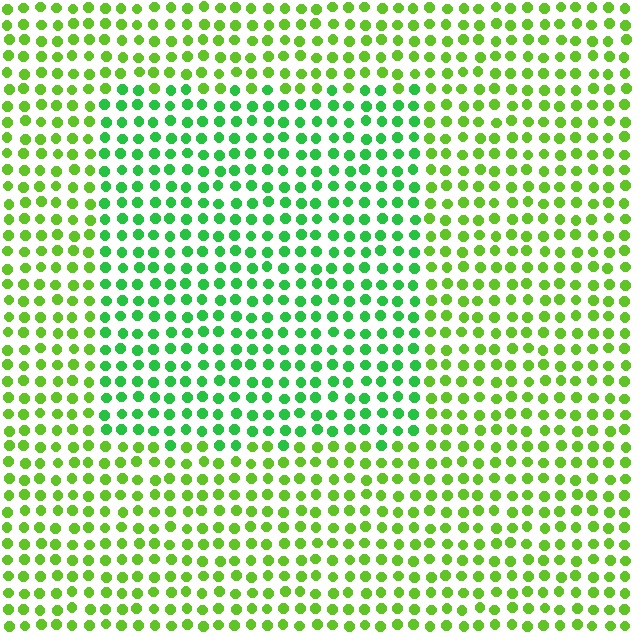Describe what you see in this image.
The image is filled with small lime elements in a uniform arrangement. A rectangle-shaped region is visible where the elements are tinted to a slightly different hue, forming a subtle color boundary.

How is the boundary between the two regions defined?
The boundary is defined purely by a slight shift in hue (about 33 degrees). Spacing, size, and orientation are identical on both sides.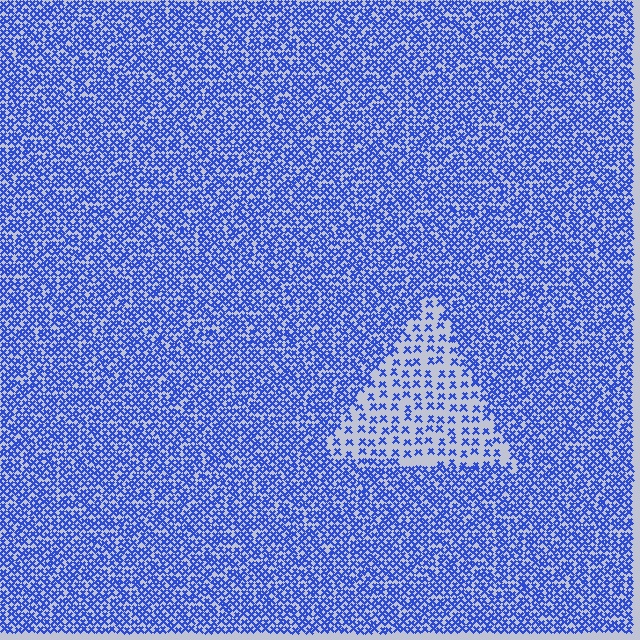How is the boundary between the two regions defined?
The boundary is defined by a change in element density (approximately 2.5x ratio). All elements are the same color, size, and shape.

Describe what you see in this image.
The image contains small blue elements arranged at two different densities. A triangle-shaped region is visible where the elements are less densely packed than the surrounding area.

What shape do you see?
I see a triangle.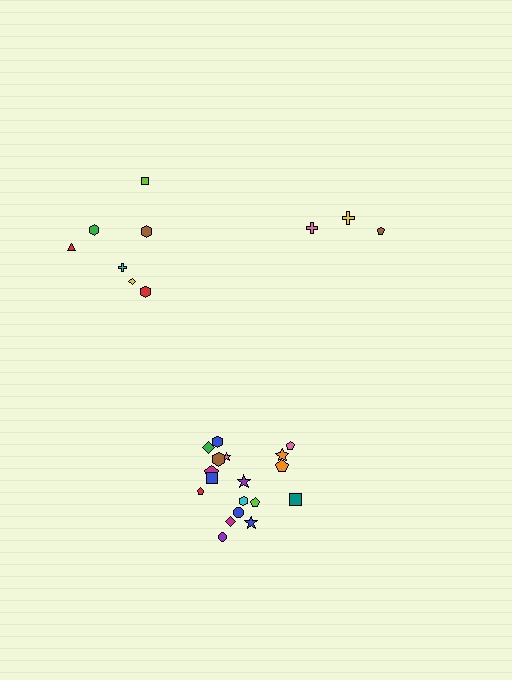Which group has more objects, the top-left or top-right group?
The top-left group.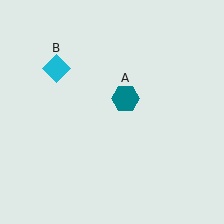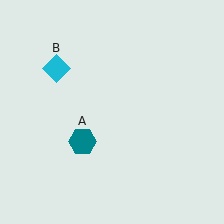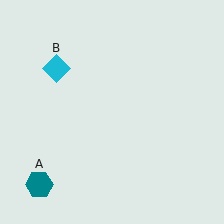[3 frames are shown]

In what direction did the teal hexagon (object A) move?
The teal hexagon (object A) moved down and to the left.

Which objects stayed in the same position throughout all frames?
Cyan diamond (object B) remained stationary.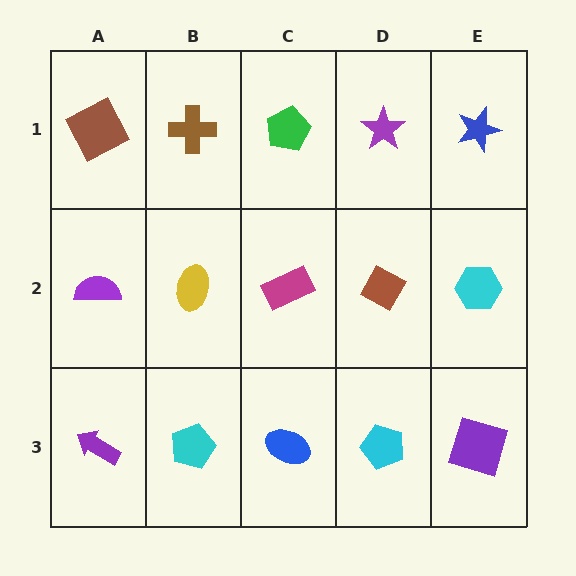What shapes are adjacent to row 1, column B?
A yellow ellipse (row 2, column B), a brown square (row 1, column A), a green pentagon (row 1, column C).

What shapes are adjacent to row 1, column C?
A magenta rectangle (row 2, column C), a brown cross (row 1, column B), a purple star (row 1, column D).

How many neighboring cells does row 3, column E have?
2.